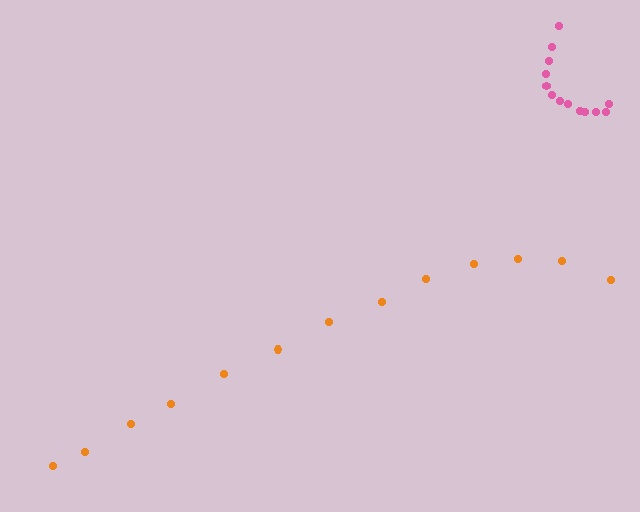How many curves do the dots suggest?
There are 2 distinct paths.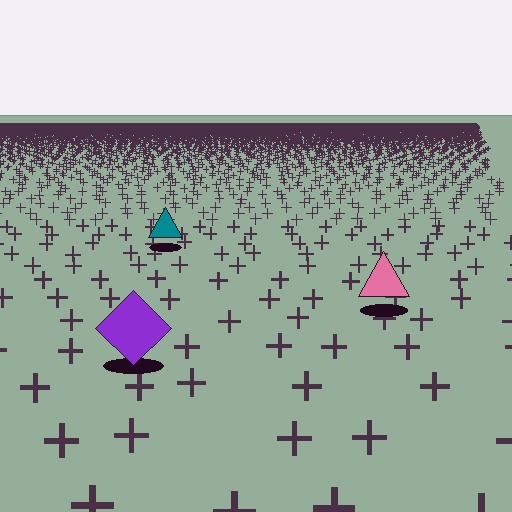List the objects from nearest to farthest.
From nearest to farthest: the purple diamond, the pink triangle, the teal triangle.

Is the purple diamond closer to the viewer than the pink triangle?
Yes. The purple diamond is closer — you can tell from the texture gradient: the ground texture is coarser near it.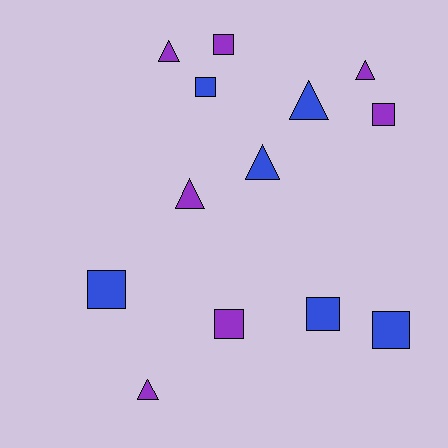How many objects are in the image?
There are 13 objects.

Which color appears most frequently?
Purple, with 7 objects.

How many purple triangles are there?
There are 4 purple triangles.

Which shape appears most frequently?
Square, with 7 objects.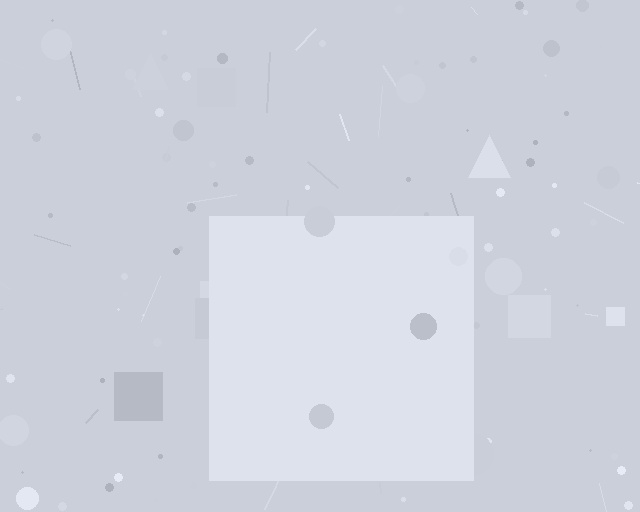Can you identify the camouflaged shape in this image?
The camouflaged shape is a square.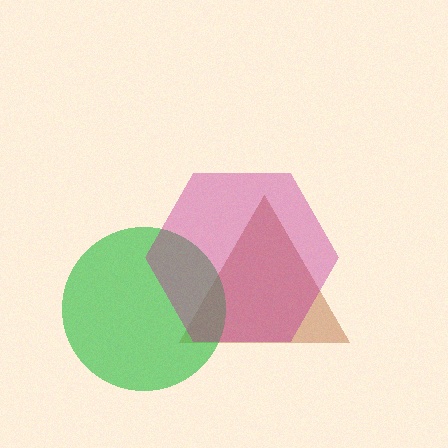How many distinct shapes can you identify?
There are 3 distinct shapes: a brown triangle, a green circle, a magenta hexagon.